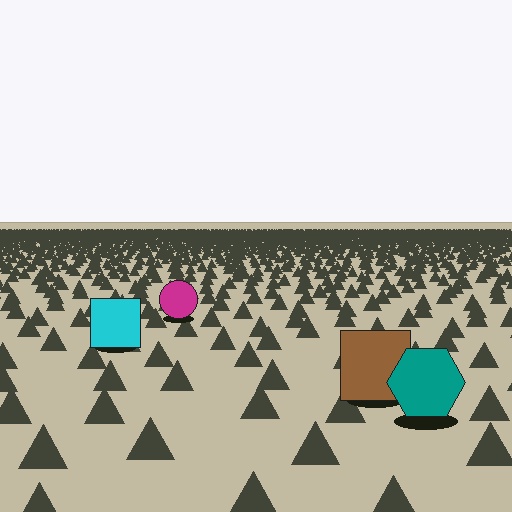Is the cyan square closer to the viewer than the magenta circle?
Yes. The cyan square is closer — you can tell from the texture gradient: the ground texture is coarser near it.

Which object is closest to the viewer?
The teal hexagon is closest. The texture marks near it are larger and more spread out.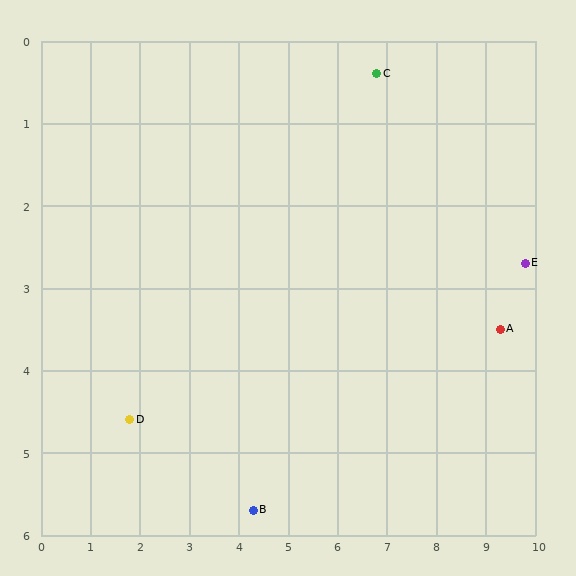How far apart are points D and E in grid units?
Points D and E are about 8.2 grid units apart.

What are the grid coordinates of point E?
Point E is at approximately (9.8, 2.7).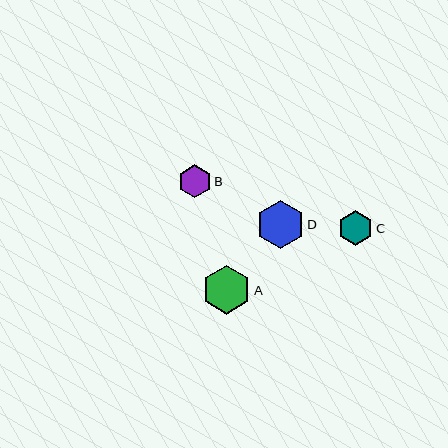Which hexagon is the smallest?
Hexagon B is the smallest with a size of approximately 33 pixels.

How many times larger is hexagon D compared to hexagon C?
Hexagon D is approximately 1.4 times the size of hexagon C.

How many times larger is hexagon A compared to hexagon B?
Hexagon A is approximately 1.5 times the size of hexagon B.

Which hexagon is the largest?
Hexagon A is the largest with a size of approximately 49 pixels.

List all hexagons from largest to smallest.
From largest to smallest: A, D, C, B.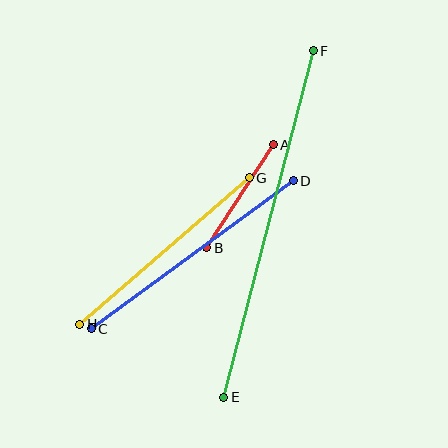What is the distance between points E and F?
The distance is approximately 358 pixels.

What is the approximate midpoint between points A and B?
The midpoint is at approximately (240, 196) pixels.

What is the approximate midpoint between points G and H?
The midpoint is at approximately (165, 251) pixels.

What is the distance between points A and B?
The distance is approximately 122 pixels.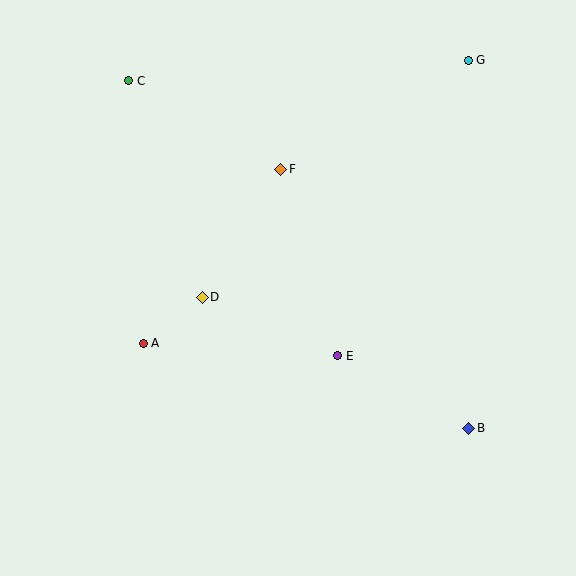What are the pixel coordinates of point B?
Point B is at (469, 428).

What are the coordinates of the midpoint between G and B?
The midpoint between G and B is at (469, 244).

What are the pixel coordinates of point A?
Point A is at (143, 343).